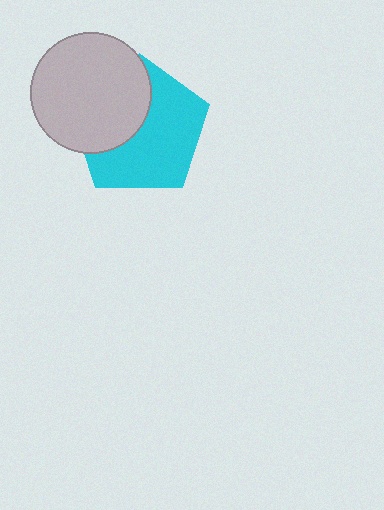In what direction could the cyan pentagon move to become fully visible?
The cyan pentagon could move right. That would shift it out from behind the light gray circle entirely.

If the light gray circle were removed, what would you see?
You would see the complete cyan pentagon.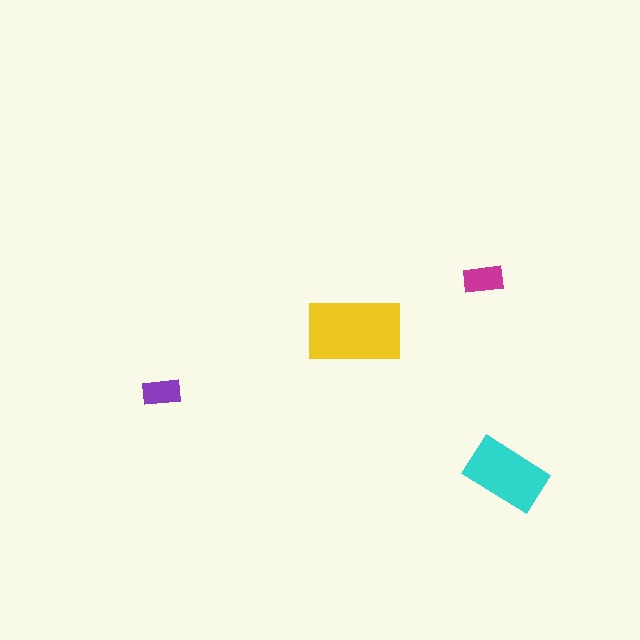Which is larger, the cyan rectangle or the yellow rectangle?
The yellow one.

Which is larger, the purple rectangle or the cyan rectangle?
The cyan one.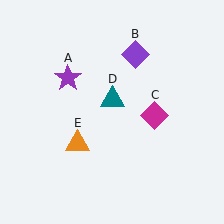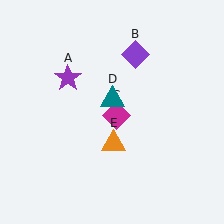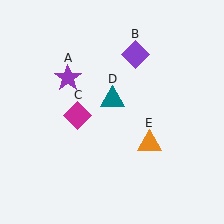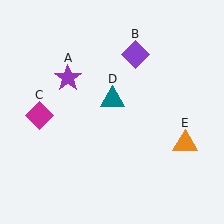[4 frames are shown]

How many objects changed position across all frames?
2 objects changed position: magenta diamond (object C), orange triangle (object E).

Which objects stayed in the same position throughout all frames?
Purple star (object A) and purple diamond (object B) and teal triangle (object D) remained stationary.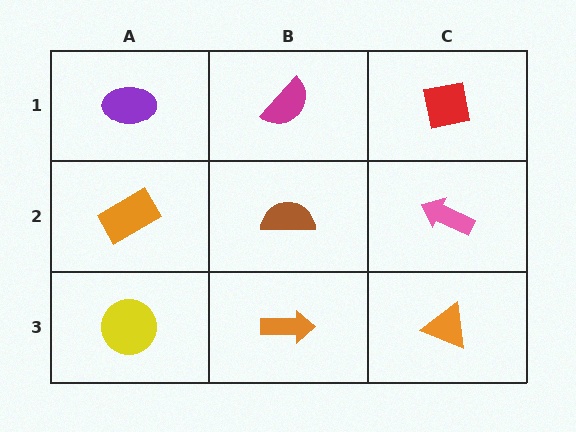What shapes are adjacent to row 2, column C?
A red square (row 1, column C), an orange triangle (row 3, column C), a brown semicircle (row 2, column B).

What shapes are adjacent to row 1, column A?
An orange rectangle (row 2, column A), a magenta semicircle (row 1, column B).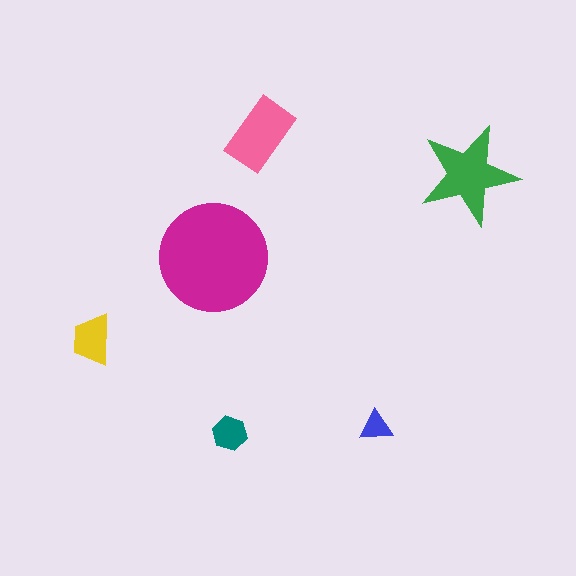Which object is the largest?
The magenta circle.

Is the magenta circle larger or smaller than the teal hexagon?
Larger.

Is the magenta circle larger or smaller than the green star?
Larger.